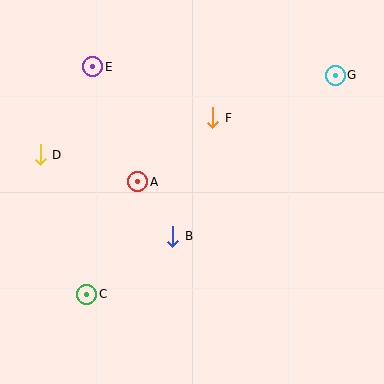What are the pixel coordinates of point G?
Point G is at (335, 75).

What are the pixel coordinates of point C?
Point C is at (87, 294).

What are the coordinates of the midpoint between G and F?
The midpoint between G and F is at (274, 97).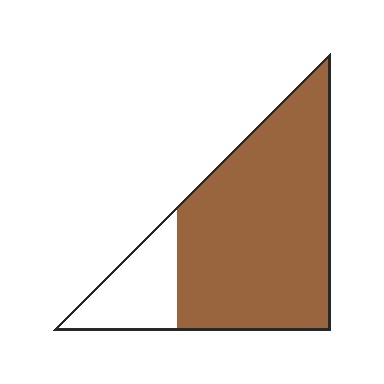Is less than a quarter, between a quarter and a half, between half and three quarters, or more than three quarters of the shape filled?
More than three quarters.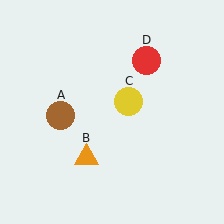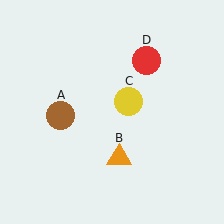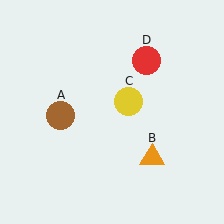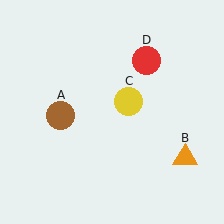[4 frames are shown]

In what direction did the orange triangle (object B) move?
The orange triangle (object B) moved right.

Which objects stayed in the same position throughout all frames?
Brown circle (object A) and yellow circle (object C) and red circle (object D) remained stationary.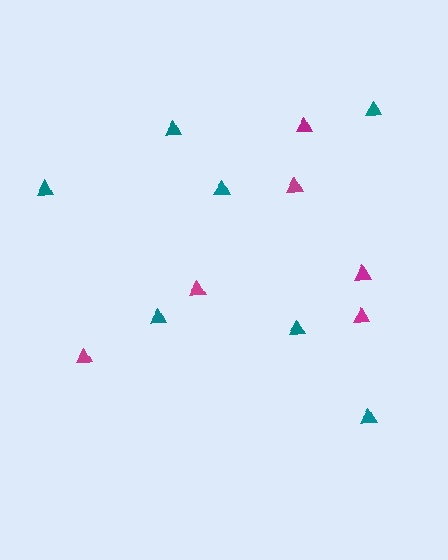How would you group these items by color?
There are 2 groups: one group of teal triangles (7) and one group of magenta triangles (6).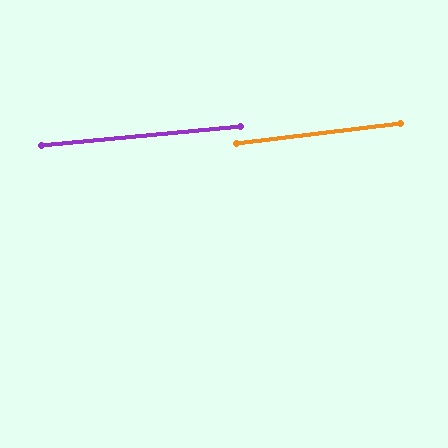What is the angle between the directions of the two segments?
Approximately 1 degree.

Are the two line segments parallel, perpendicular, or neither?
Parallel — their directions differ by only 1.3°.